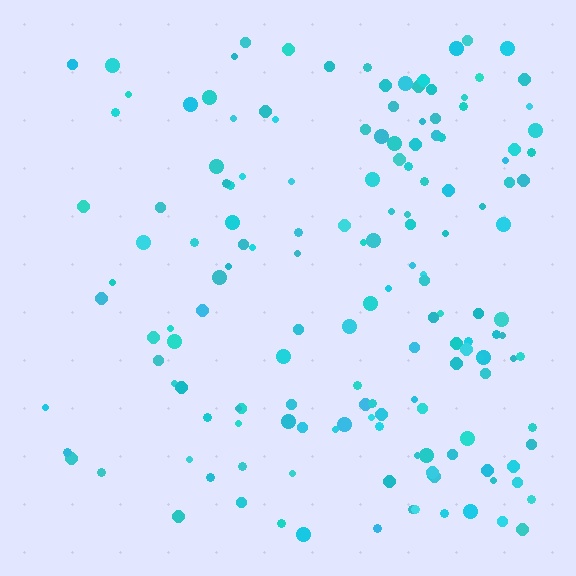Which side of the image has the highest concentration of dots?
The right.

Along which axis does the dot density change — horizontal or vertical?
Horizontal.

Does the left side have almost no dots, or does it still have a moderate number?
Still a moderate number, just noticeably fewer than the right.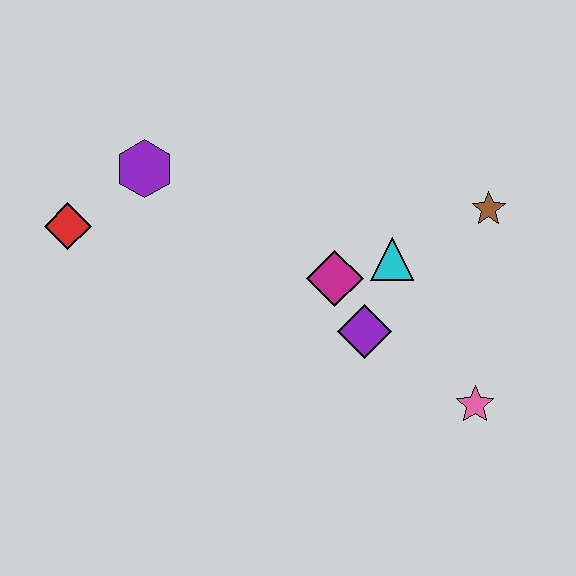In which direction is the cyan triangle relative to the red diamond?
The cyan triangle is to the right of the red diamond.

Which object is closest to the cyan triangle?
The magenta diamond is closest to the cyan triangle.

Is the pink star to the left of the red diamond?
No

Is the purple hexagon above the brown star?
Yes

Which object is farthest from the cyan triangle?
The red diamond is farthest from the cyan triangle.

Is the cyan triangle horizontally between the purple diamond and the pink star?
Yes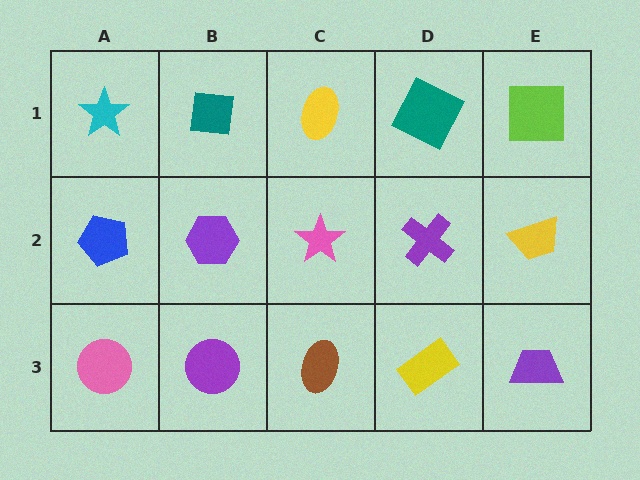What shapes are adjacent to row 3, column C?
A pink star (row 2, column C), a purple circle (row 3, column B), a yellow rectangle (row 3, column D).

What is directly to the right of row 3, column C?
A yellow rectangle.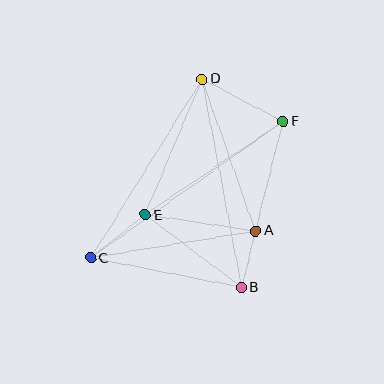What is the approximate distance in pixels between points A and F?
The distance between A and F is approximately 113 pixels.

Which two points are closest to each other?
Points A and B are closest to each other.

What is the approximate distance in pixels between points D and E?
The distance between D and E is approximately 147 pixels.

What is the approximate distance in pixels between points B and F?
The distance between B and F is approximately 171 pixels.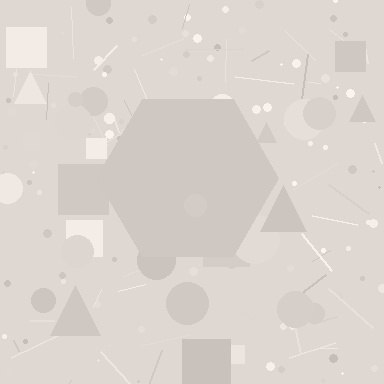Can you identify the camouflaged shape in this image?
The camouflaged shape is a hexagon.